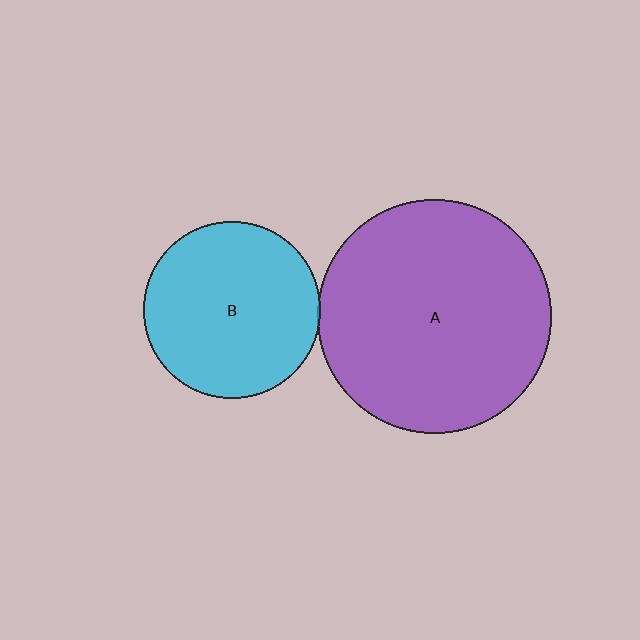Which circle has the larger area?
Circle A (purple).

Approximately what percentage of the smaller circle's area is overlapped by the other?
Approximately 5%.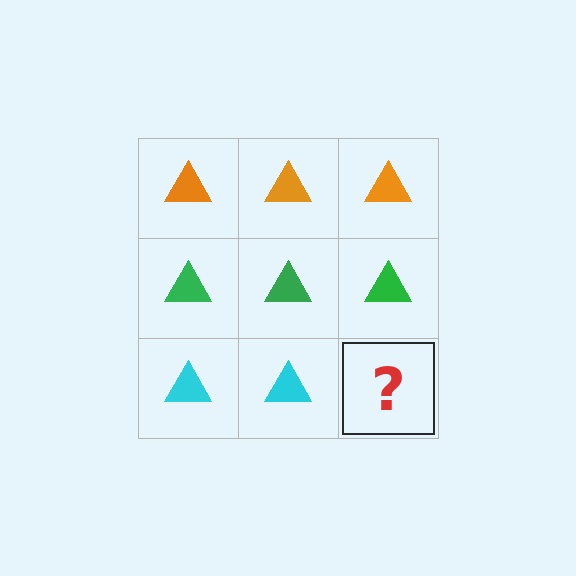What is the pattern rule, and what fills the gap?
The rule is that each row has a consistent color. The gap should be filled with a cyan triangle.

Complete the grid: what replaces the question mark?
The question mark should be replaced with a cyan triangle.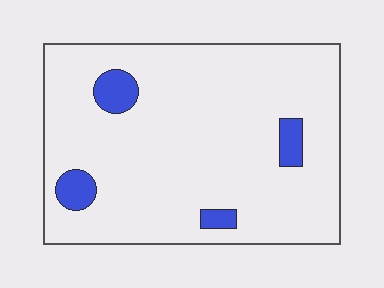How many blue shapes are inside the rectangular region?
4.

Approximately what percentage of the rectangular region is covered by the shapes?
Approximately 10%.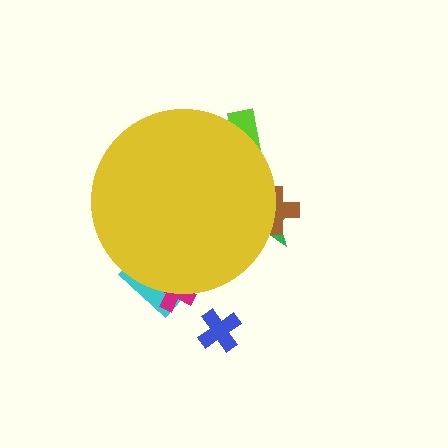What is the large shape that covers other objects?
A yellow circle.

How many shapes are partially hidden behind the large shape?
5 shapes are partially hidden.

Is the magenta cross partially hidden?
Yes, the magenta cross is partially hidden behind the yellow circle.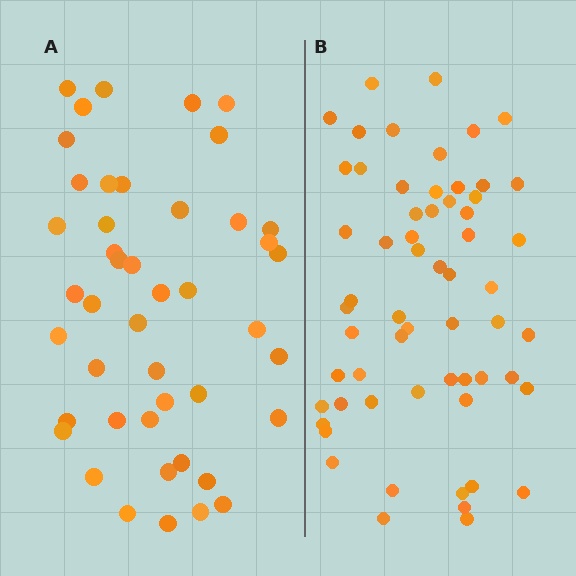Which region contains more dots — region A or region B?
Region B (the right region) has more dots.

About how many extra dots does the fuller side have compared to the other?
Region B has approximately 15 more dots than region A.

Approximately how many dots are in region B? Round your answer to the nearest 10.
About 60 dots.